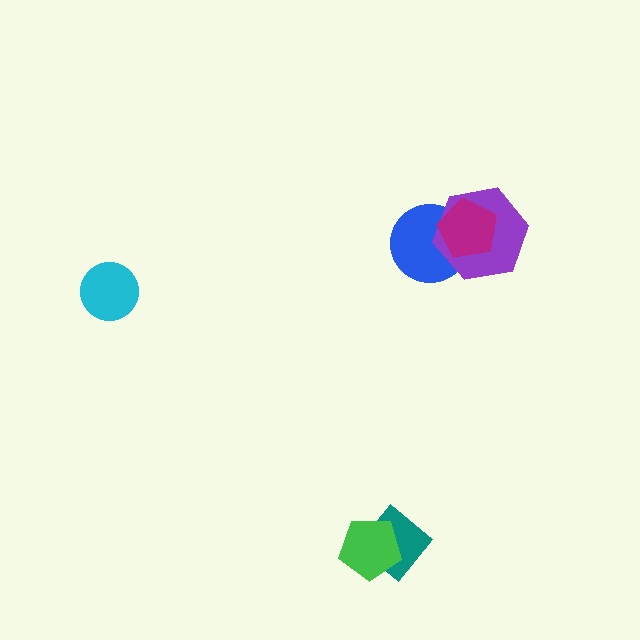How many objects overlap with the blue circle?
2 objects overlap with the blue circle.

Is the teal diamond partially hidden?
Yes, it is partially covered by another shape.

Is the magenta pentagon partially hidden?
No, no other shape covers it.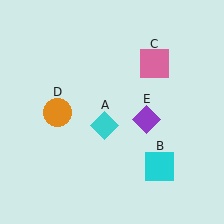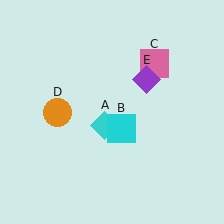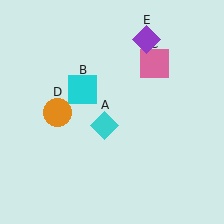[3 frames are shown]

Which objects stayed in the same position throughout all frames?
Cyan diamond (object A) and pink square (object C) and orange circle (object D) remained stationary.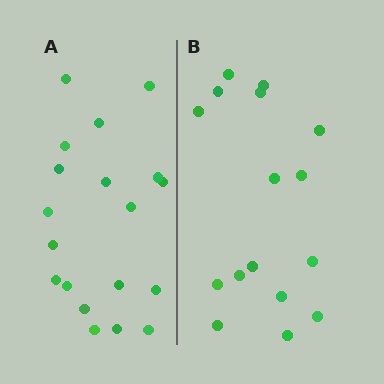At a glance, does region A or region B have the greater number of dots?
Region A (the left region) has more dots.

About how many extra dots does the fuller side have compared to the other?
Region A has just a few more — roughly 2 or 3 more dots than region B.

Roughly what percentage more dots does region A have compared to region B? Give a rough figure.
About 20% more.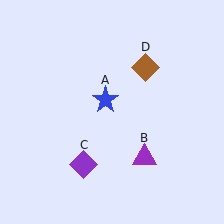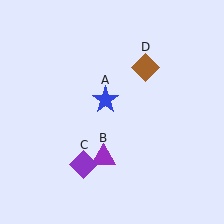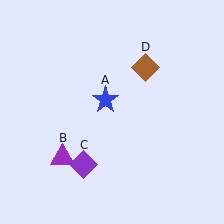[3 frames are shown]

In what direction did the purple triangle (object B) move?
The purple triangle (object B) moved left.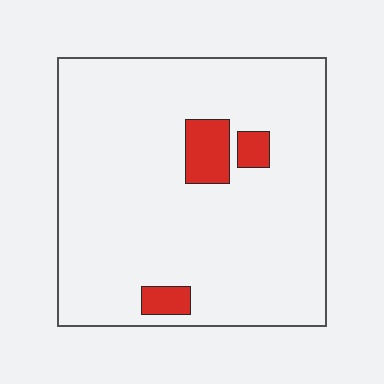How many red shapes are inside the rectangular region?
3.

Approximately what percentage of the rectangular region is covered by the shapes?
Approximately 10%.